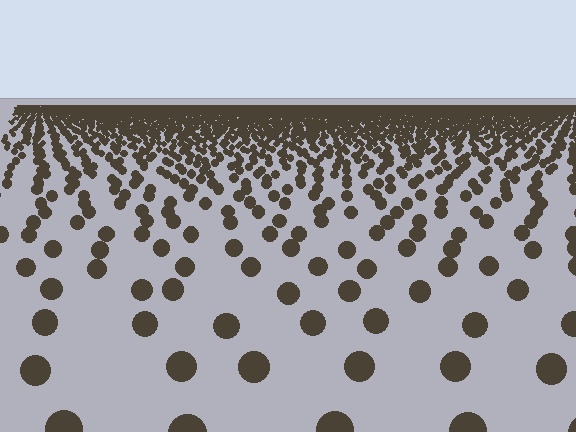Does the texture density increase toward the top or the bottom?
Density increases toward the top.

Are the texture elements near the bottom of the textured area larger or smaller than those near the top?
Larger. Near the bottom, elements are closer to the viewer and appear at a bigger on-screen size.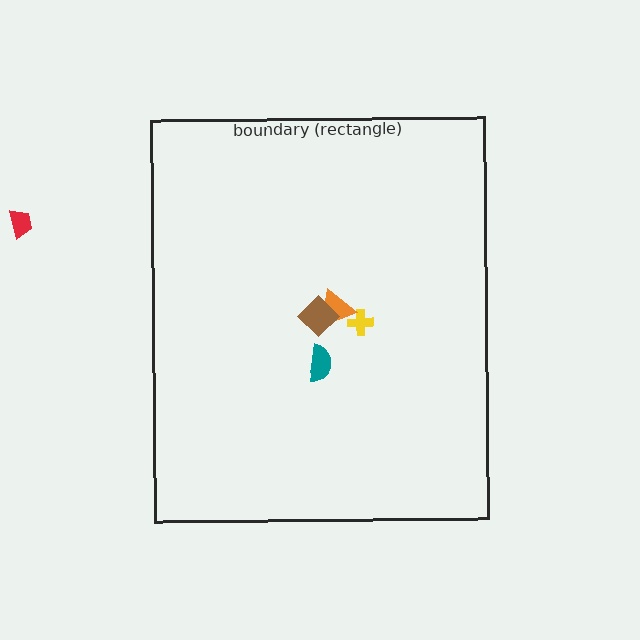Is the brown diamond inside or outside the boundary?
Inside.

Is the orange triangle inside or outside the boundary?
Inside.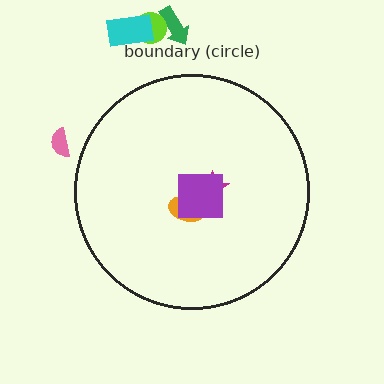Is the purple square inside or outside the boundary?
Inside.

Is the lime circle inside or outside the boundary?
Outside.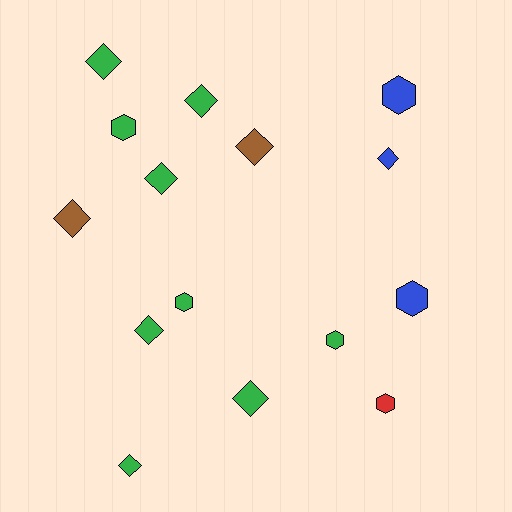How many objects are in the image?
There are 15 objects.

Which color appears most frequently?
Green, with 9 objects.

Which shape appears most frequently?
Diamond, with 9 objects.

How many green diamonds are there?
There are 6 green diamonds.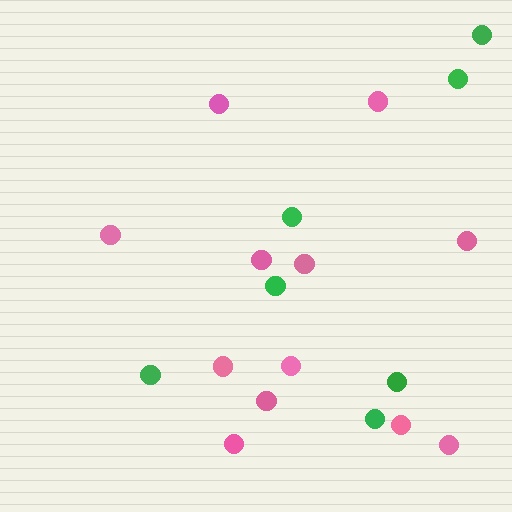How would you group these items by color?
There are 2 groups: one group of pink circles (12) and one group of green circles (7).